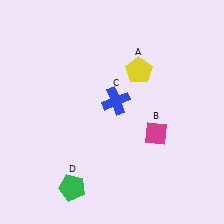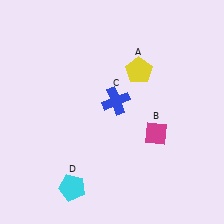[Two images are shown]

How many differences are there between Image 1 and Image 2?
There is 1 difference between the two images.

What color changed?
The pentagon (D) changed from green in Image 1 to cyan in Image 2.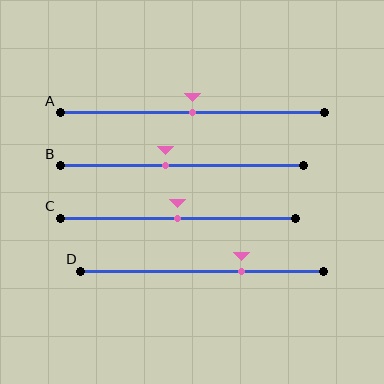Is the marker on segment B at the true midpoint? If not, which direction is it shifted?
No, the marker on segment B is shifted to the left by about 7% of the segment length.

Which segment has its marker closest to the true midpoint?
Segment A has its marker closest to the true midpoint.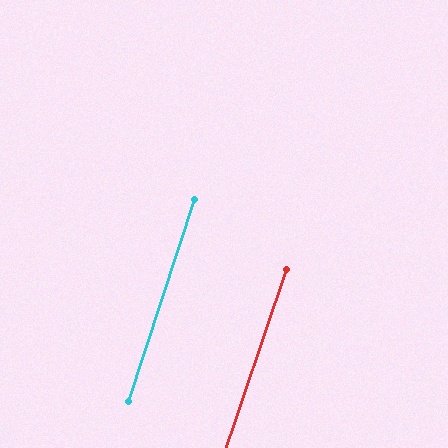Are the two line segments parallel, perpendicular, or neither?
Parallel — their directions differ by only 0.4°.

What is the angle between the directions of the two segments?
Approximately 0 degrees.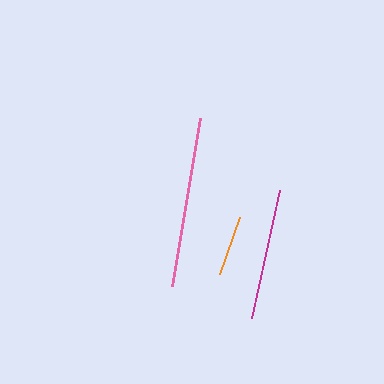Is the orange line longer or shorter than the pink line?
The pink line is longer than the orange line.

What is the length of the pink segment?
The pink segment is approximately 170 pixels long.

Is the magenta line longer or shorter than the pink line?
The pink line is longer than the magenta line.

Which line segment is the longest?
The pink line is the longest at approximately 170 pixels.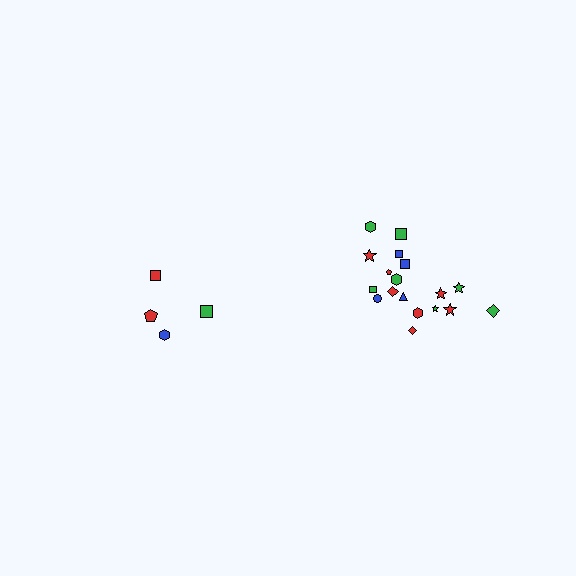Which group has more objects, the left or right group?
The right group.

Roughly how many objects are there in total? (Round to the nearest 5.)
Roughly 20 objects in total.